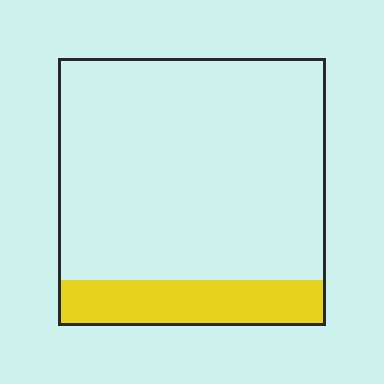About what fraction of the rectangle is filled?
About one sixth (1/6).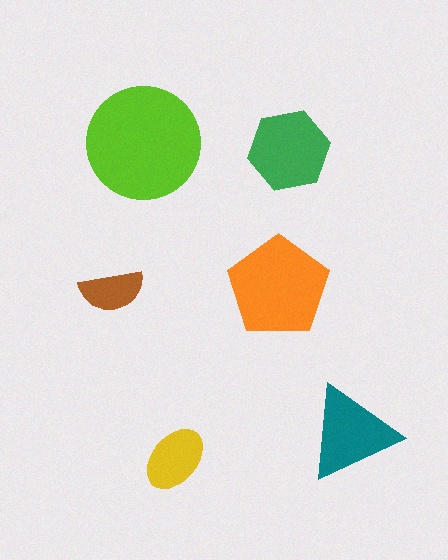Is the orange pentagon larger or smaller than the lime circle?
Smaller.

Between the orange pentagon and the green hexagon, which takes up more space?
The orange pentagon.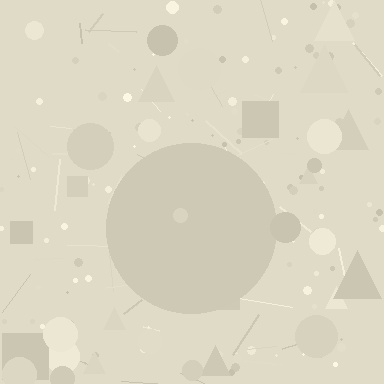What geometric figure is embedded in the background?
A circle is embedded in the background.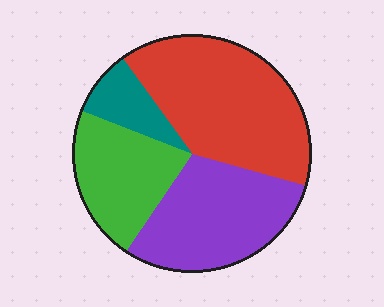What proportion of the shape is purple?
Purple covers roughly 30% of the shape.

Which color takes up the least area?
Teal, at roughly 10%.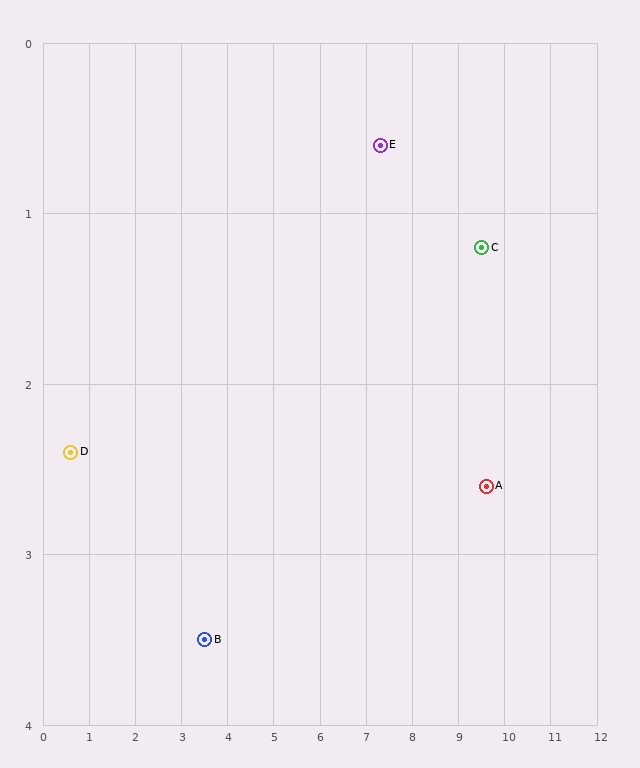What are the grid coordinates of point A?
Point A is at approximately (9.6, 2.6).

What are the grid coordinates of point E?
Point E is at approximately (7.3, 0.6).